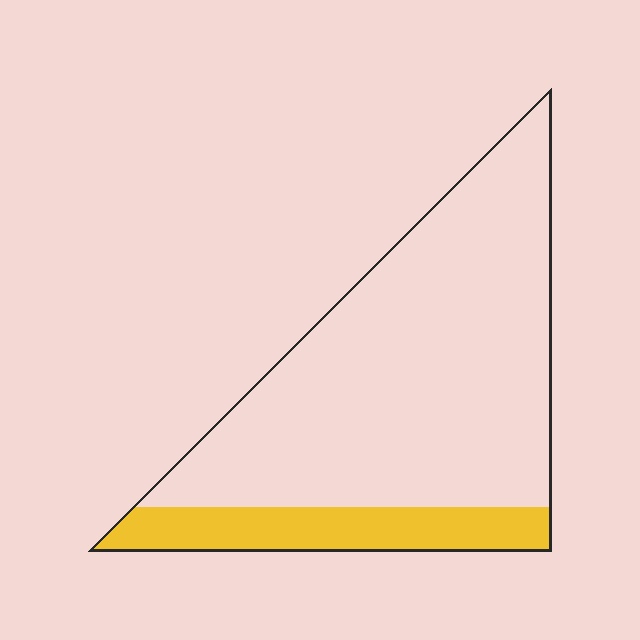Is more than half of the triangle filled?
No.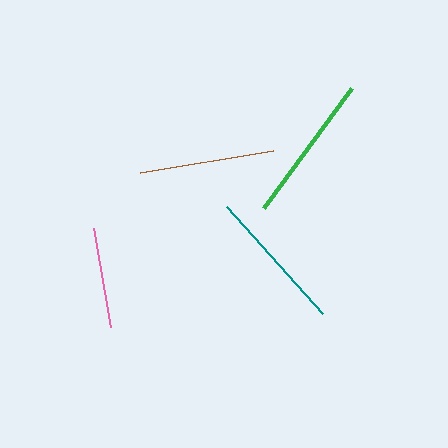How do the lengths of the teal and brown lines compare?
The teal and brown lines are approximately the same length.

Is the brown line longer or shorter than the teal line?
The teal line is longer than the brown line.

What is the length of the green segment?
The green segment is approximately 149 pixels long.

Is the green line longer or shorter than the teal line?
The green line is longer than the teal line.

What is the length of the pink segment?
The pink segment is approximately 100 pixels long.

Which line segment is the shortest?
The pink line is the shortest at approximately 100 pixels.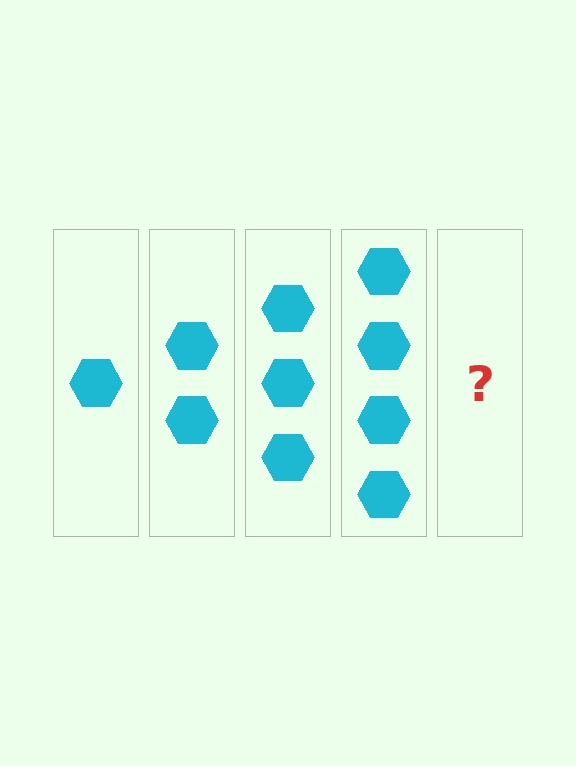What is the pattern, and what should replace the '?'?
The pattern is that each step adds one more hexagon. The '?' should be 5 hexagons.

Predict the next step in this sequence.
The next step is 5 hexagons.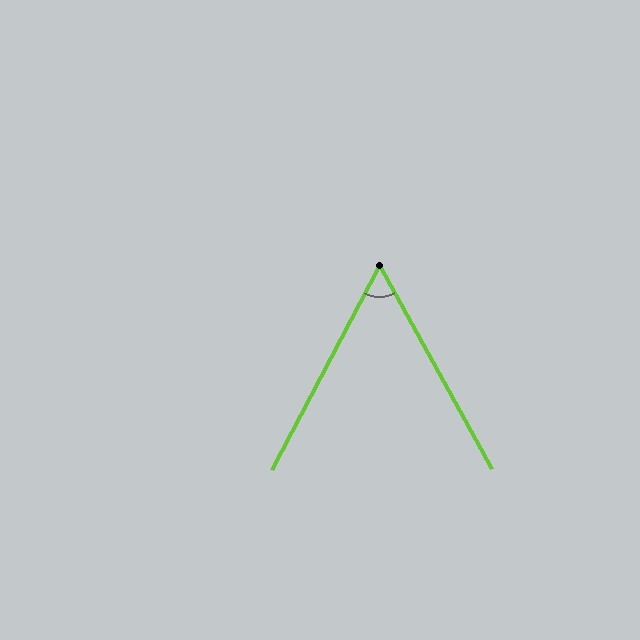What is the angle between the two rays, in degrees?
Approximately 57 degrees.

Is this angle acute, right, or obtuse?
It is acute.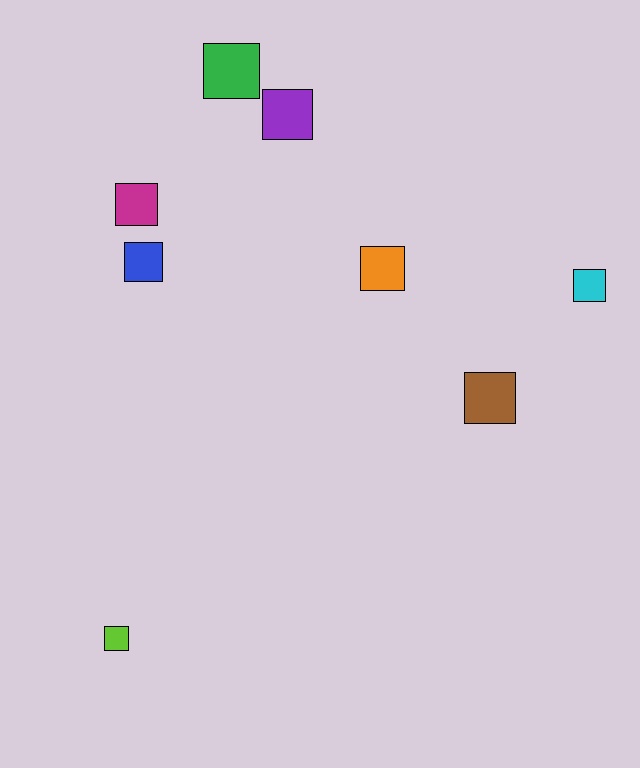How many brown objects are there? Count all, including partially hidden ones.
There is 1 brown object.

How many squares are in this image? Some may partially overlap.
There are 8 squares.